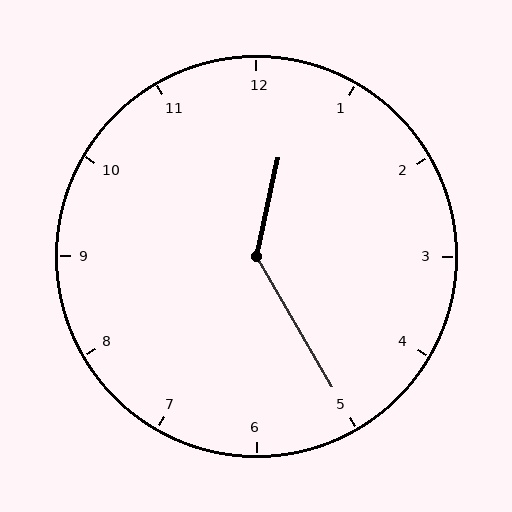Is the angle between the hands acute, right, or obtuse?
It is obtuse.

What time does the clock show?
12:25.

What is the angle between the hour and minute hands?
Approximately 138 degrees.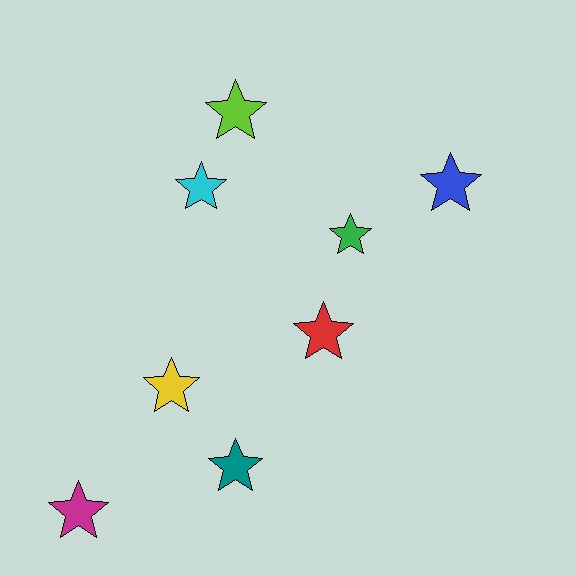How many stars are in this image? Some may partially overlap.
There are 8 stars.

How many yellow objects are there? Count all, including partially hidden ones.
There is 1 yellow object.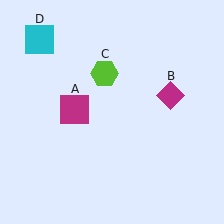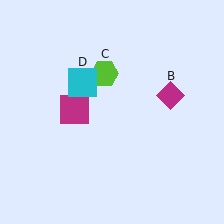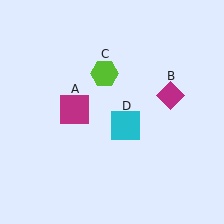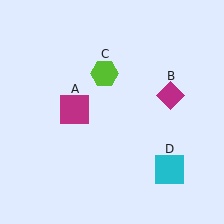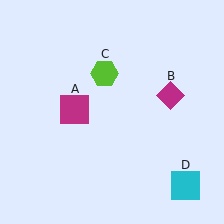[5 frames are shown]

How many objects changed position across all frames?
1 object changed position: cyan square (object D).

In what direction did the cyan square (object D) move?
The cyan square (object D) moved down and to the right.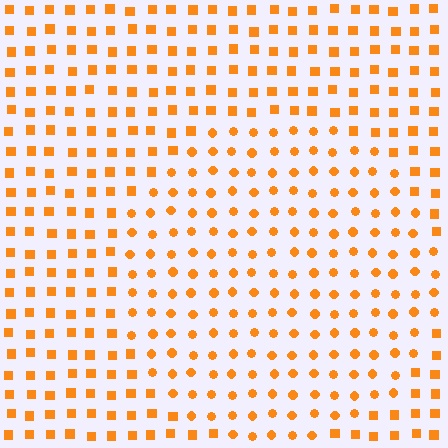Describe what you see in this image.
The image is filled with small orange elements arranged in a uniform grid. A circle-shaped region contains circles, while the surrounding area contains squares. The boundary is defined purely by the change in element shape.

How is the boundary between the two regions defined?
The boundary is defined by a change in element shape: circles inside vs. squares outside. All elements share the same color and spacing.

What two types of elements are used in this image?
The image uses circles inside the circle region and squares outside it.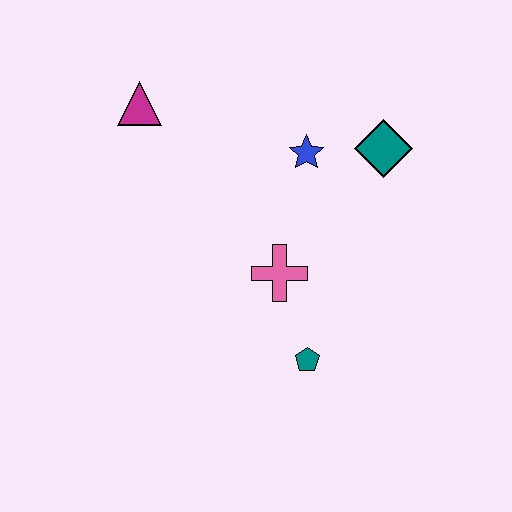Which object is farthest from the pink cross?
The magenta triangle is farthest from the pink cross.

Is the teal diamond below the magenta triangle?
Yes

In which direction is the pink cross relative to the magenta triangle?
The pink cross is below the magenta triangle.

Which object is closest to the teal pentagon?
The pink cross is closest to the teal pentagon.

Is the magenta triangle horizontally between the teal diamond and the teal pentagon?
No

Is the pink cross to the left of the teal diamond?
Yes